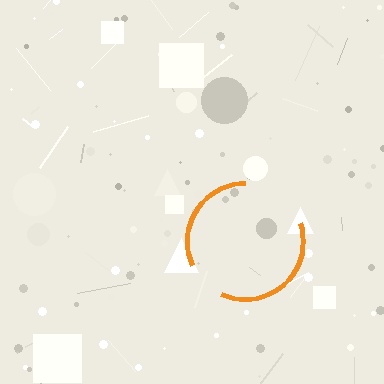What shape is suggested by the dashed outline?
The dashed outline suggests a circle.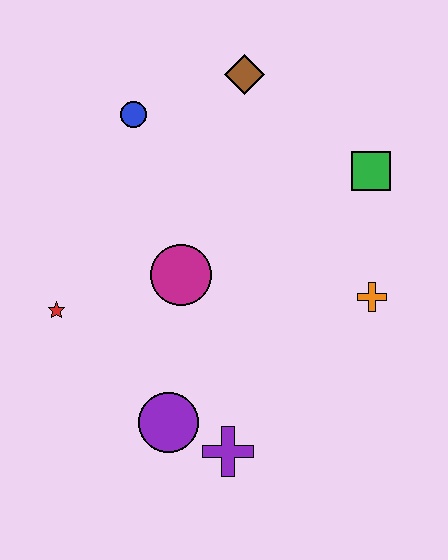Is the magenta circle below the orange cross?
No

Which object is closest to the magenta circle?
The red star is closest to the magenta circle.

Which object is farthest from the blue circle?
The purple cross is farthest from the blue circle.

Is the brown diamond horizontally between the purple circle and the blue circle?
No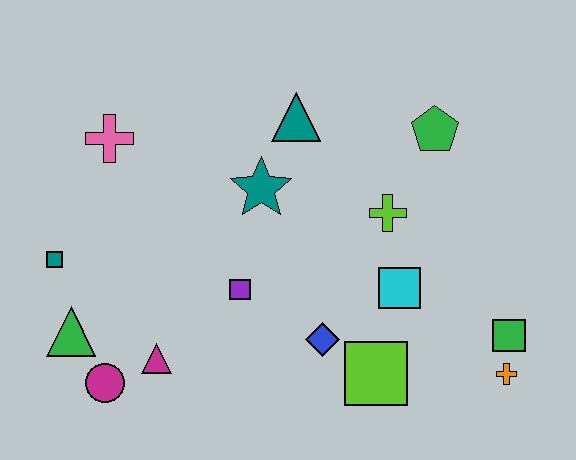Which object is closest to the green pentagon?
The lime cross is closest to the green pentagon.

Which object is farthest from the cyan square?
The teal square is farthest from the cyan square.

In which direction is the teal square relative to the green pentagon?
The teal square is to the left of the green pentagon.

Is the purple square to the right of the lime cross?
No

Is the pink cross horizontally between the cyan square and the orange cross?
No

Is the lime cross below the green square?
No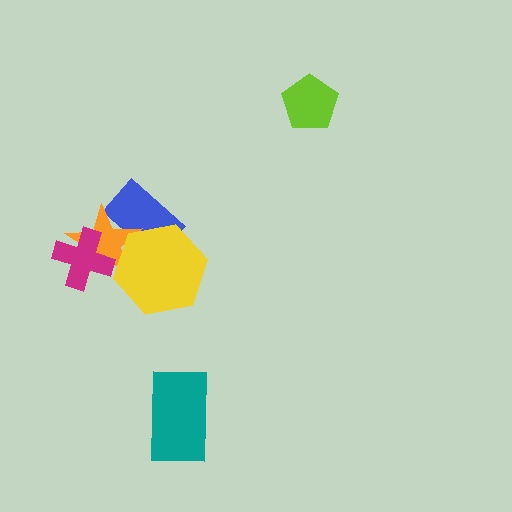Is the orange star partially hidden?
Yes, it is partially covered by another shape.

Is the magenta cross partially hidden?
No, no other shape covers it.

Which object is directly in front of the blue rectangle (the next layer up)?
The orange star is directly in front of the blue rectangle.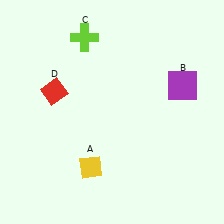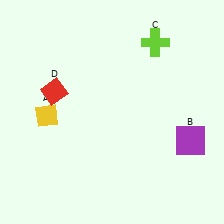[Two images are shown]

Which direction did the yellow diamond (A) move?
The yellow diamond (A) moved up.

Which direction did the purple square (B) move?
The purple square (B) moved down.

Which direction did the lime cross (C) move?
The lime cross (C) moved right.